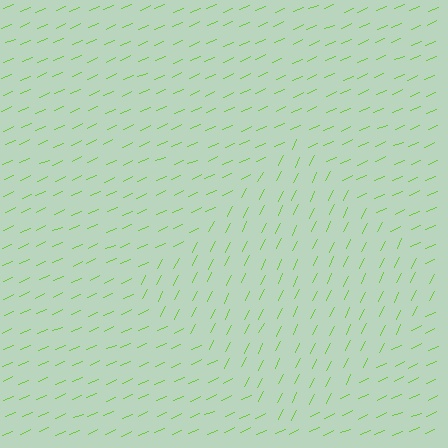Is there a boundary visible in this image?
Yes, there is a texture boundary formed by a change in line orientation.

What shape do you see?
I see a diamond.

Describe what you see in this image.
The image is filled with small lime line segments. A diamond region in the image has lines oriented differently from the surrounding lines, creating a visible texture boundary.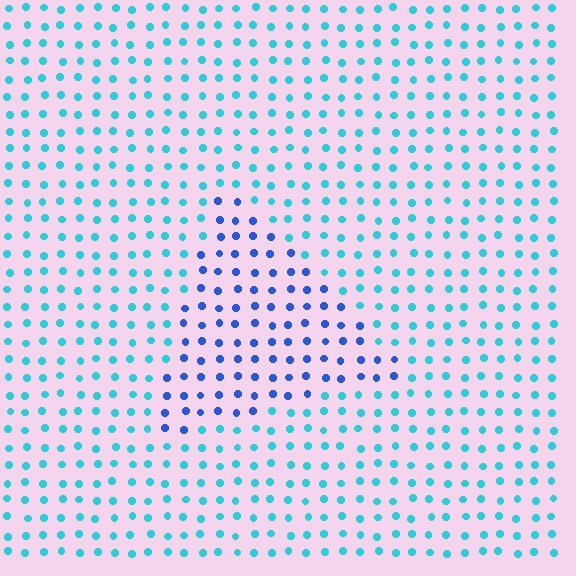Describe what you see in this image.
The image is filled with small cyan elements in a uniform arrangement. A triangle-shaped region is visible where the elements are tinted to a slightly different hue, forming a subtle color boundary.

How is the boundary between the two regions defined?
The boundary is defined purely by a slight shift in hue (about 41 degrees). Spacing, size, and orientation are identical on both sides.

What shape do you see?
I see a triangle.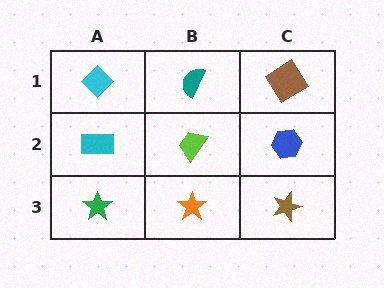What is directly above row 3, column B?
A lime trapezoid.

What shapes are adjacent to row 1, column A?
A cyan rectangle (row 2, column A), a teal semicircle (row 1, column B).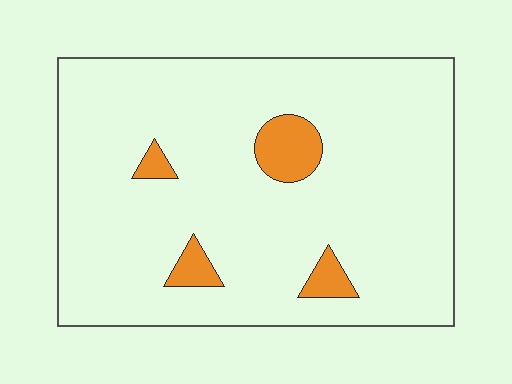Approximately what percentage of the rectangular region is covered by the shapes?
Approximately 10%.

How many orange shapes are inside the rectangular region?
4.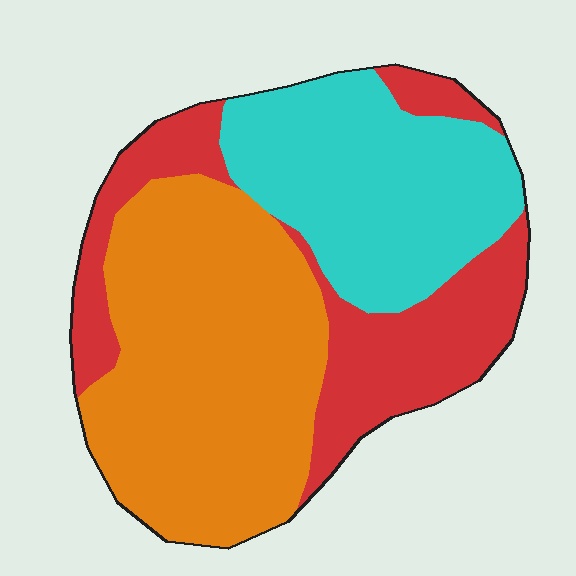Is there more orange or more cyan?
Orange.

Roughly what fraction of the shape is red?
Red covers about 25% of the shape.